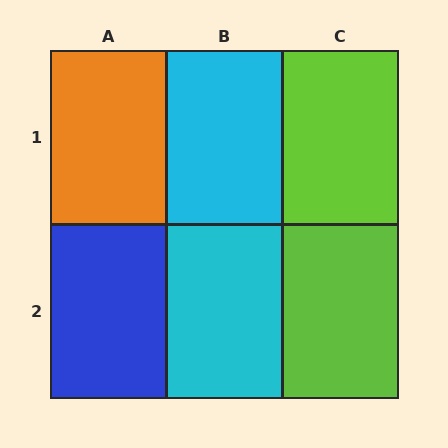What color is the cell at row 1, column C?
Lime.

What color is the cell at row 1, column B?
Cyan.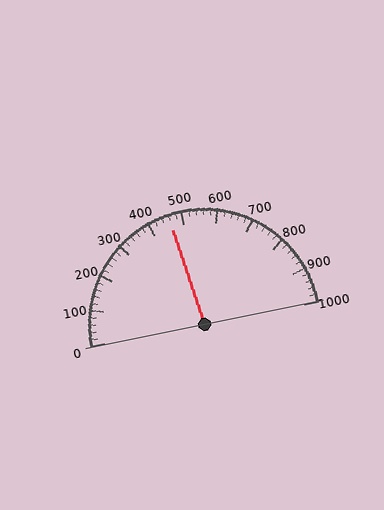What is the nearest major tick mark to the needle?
The nearest major tick mark is 500.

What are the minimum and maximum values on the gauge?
The gauge ranges from 0 to 1000.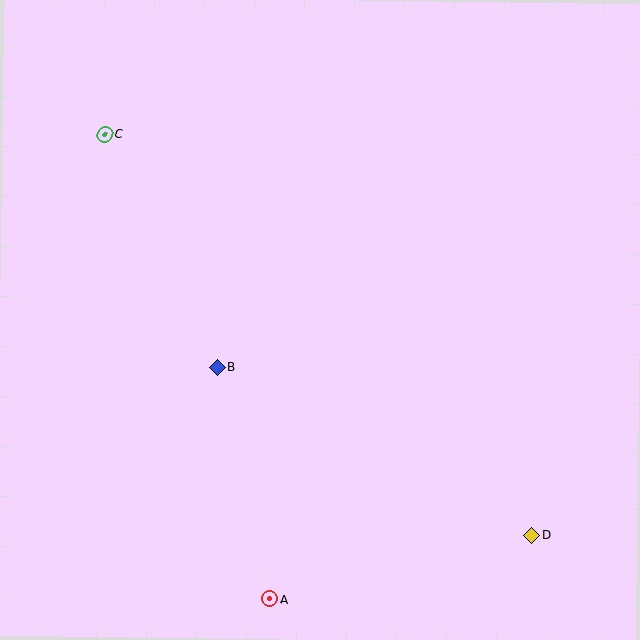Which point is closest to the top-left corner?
Point C is closest to the top-left corner.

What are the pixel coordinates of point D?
Point D is at (532, 535).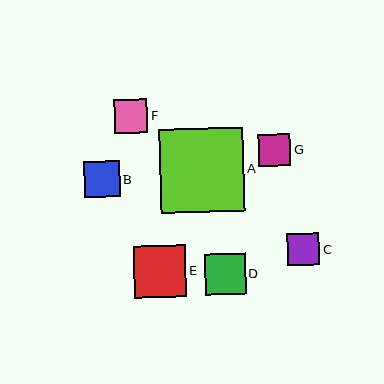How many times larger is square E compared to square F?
Square E is approximately 1.5 times the size of square F.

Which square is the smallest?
Square C is the smallest with a size of approximately 32 pixels.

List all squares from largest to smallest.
From largest to smallest: A, E, D, B, F, G, C.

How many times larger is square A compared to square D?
Square A is approximately 2.0 times the size of square D.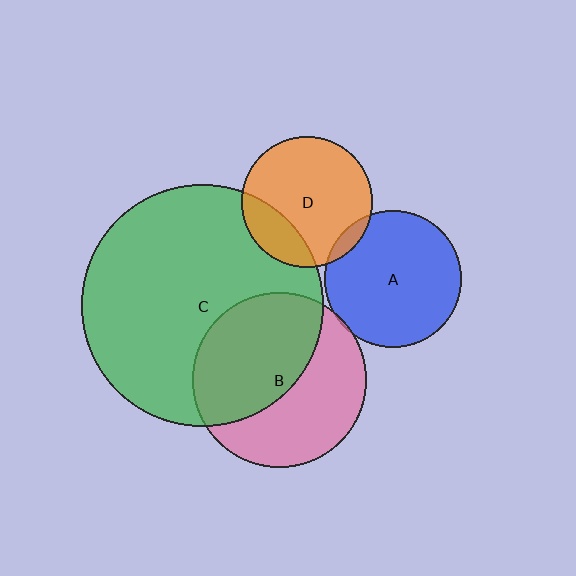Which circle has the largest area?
Circle C (green).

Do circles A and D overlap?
Yes.